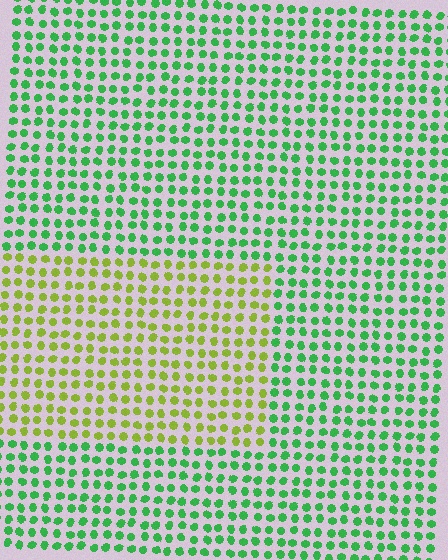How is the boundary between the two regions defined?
The boundary is defined purely by a slight shift in hue (about 51 degrees). Spacing, size, and orientation are identical on both sides.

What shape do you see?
I see a rectangle.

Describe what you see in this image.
The image is filled with small green elements in a uniform arrangement. A rectangle-shaped region is visible where the elements are tinted to a slightly different hue, forming a subtle color boundary.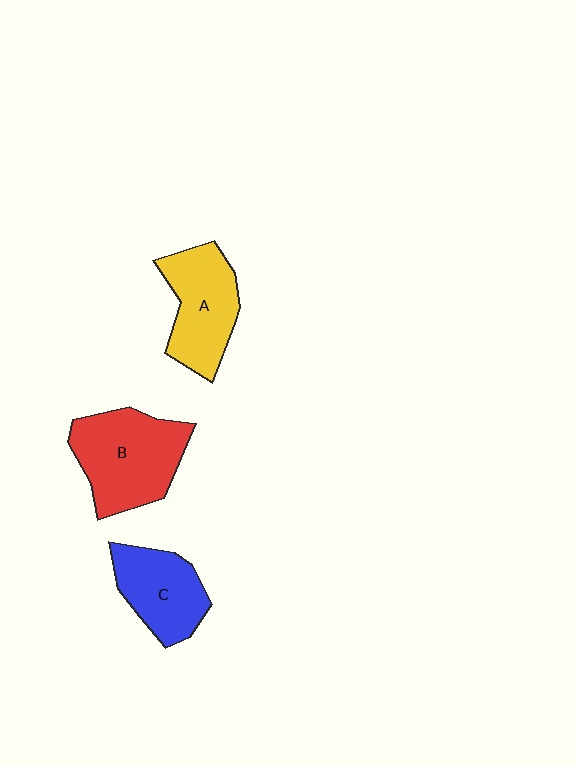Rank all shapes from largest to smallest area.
From largest to smallest: B (red), A (yellow), C (blue).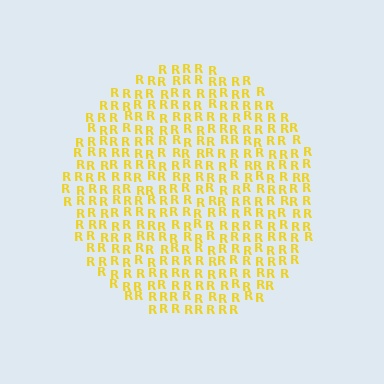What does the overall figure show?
The overall figure shows a circle.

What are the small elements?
The small elements are letter R's.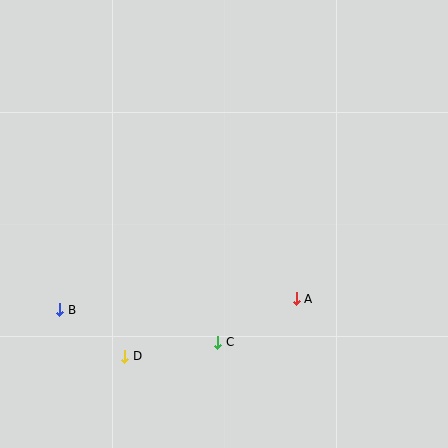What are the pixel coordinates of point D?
Point D is at (125, 356).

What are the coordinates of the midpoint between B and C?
The midpoint between B and C is at (139, 326).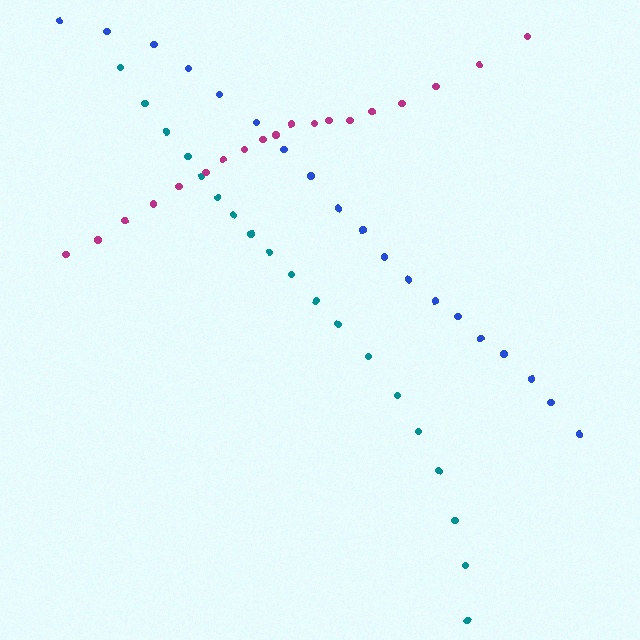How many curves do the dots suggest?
There are 3 distinct paths.